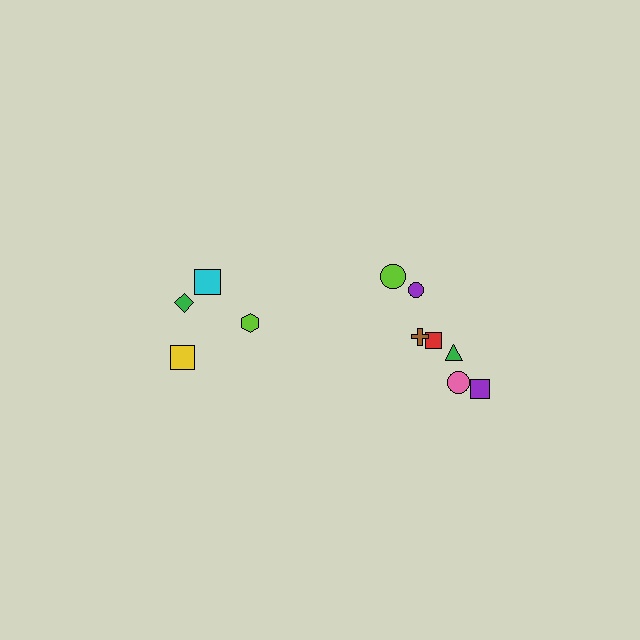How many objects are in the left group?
There are 4 objects.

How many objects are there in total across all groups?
There are 11 objects.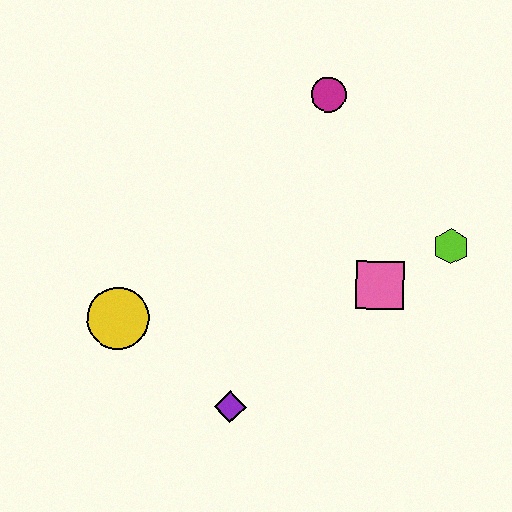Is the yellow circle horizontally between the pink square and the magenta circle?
No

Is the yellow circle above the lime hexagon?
No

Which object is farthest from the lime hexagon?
The yellow circle is farthest from the lime hexagon.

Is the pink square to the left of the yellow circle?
No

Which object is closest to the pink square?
The lime hexagon is closest to the pink square.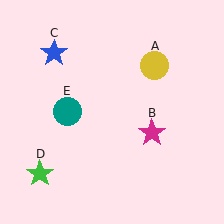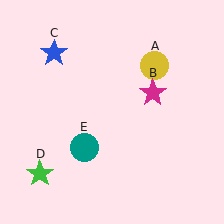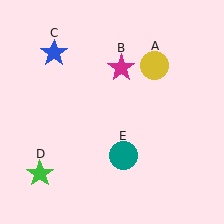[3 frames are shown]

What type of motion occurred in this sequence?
The magenta star (object B), teal circle (object E) rotated counterclockwise around the center of the scene.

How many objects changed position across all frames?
2 objects changed position: magenta star (object B), teal circle (object E).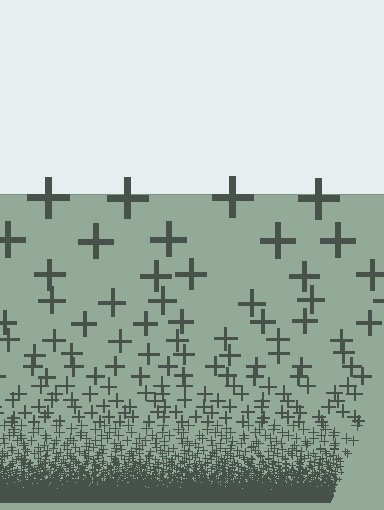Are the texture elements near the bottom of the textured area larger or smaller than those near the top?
Smaller. The gradient is inverted — elements near the bottom are smaller and denser.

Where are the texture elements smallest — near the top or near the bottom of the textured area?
Near the bottom.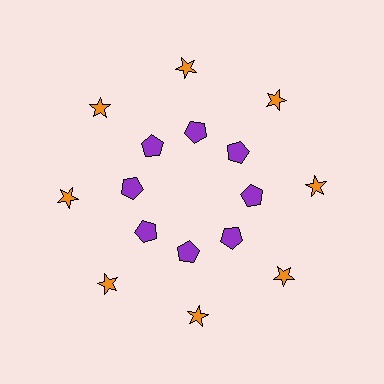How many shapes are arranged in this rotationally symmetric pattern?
There are 16 shapes, arranged in 8 groups of 2.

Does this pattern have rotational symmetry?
Yes, this pattern has 8-fold rotational symmetry. It looks the same after rotating 45 degrees around the center.